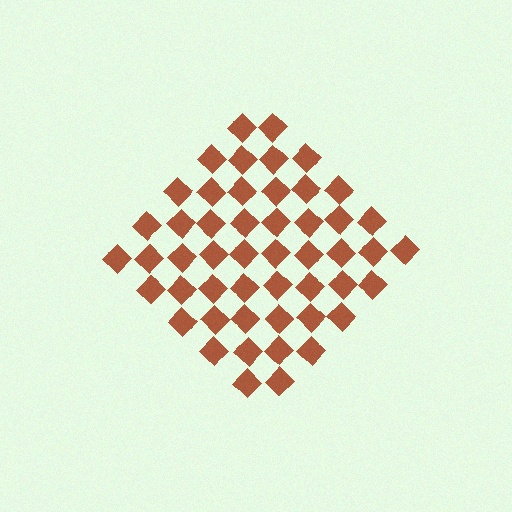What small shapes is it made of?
It is made of small diamonds.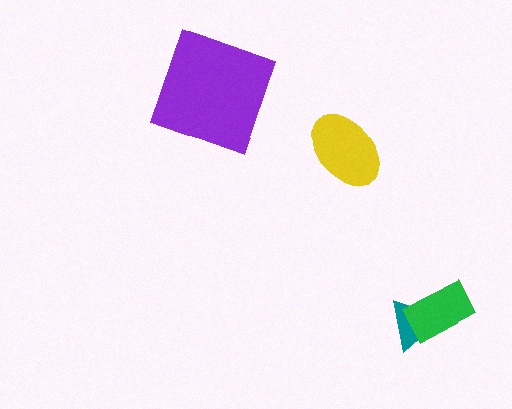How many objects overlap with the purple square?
0 objects overlap with the purple square.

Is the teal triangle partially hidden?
Yes, it is partially covered by another shape.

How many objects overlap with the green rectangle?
1 object overlaps with the green rectangle.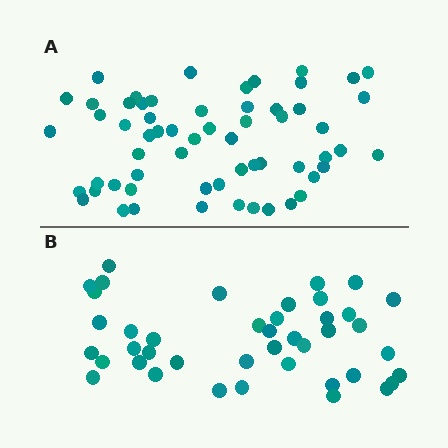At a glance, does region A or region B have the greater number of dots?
Region A (the top region) has more dots.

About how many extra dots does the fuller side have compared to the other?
Region A has approximately 20 more dots than region B.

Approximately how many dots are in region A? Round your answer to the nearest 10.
About 60 dots.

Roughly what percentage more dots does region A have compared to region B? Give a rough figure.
About 45% more.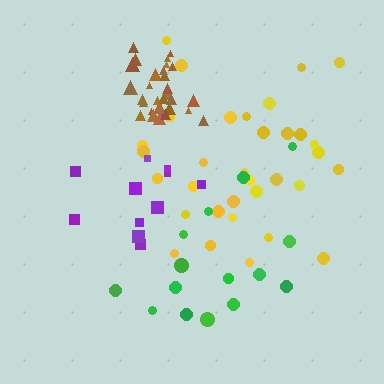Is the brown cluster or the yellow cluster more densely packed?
Brown.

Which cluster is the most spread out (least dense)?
Purple.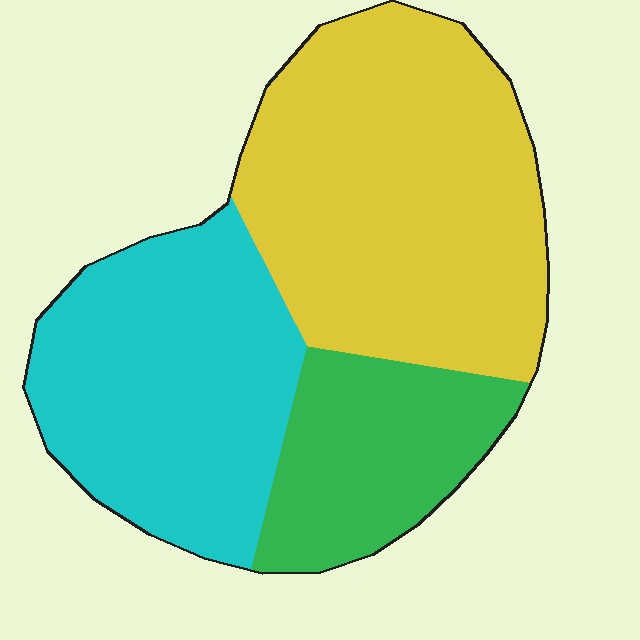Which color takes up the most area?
Yellow, at roughly 45%.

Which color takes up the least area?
Green, at roughly 20%.